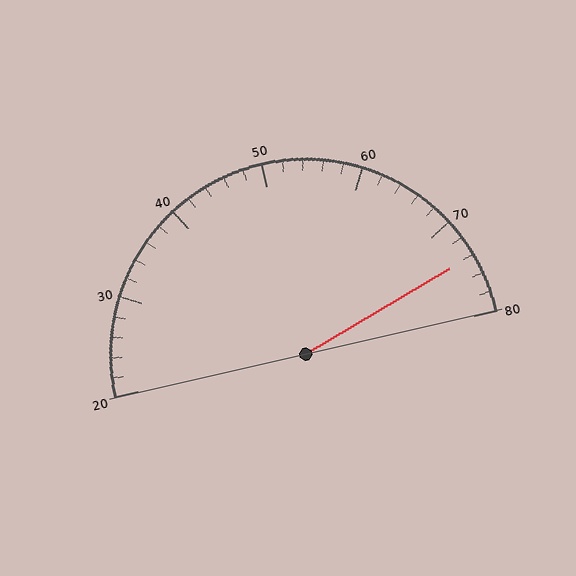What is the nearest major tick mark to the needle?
The nearest major tick mark is 70.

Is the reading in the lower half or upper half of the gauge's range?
The reading is in the upper half of the range (20 to 80).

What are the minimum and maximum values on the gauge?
The gauge ranges from 20 to 80.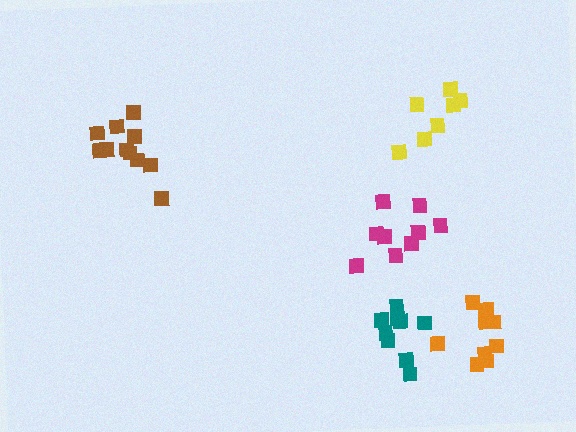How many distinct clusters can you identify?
There are 5 distinct clusters.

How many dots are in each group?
Group 1: 10 dots, Group 2: 11 dots, Group 3: 7 dots, Group 4: 9 dots, Group 5: 9 dots (46 total).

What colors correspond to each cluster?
The clusters are colored: orange, brown, yellow, magenta, teal.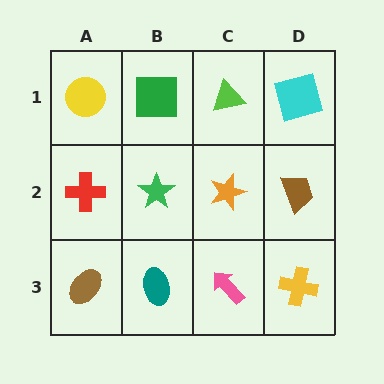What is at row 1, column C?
A lime triangle.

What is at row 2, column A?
A red cross.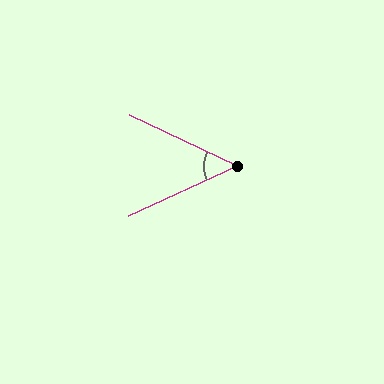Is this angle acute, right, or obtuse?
It is acute.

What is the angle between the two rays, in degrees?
Approximately 50 degrees.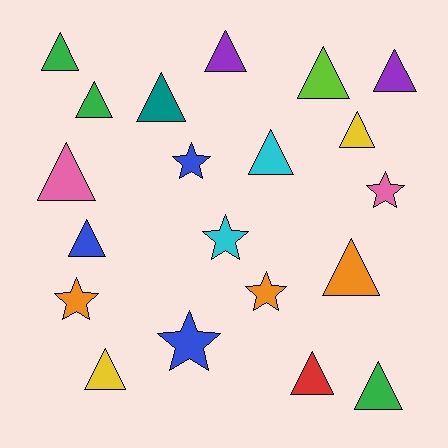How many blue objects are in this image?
There are 3 blue objects.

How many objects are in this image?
There are 20 objects.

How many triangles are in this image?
There are 14 triangles.